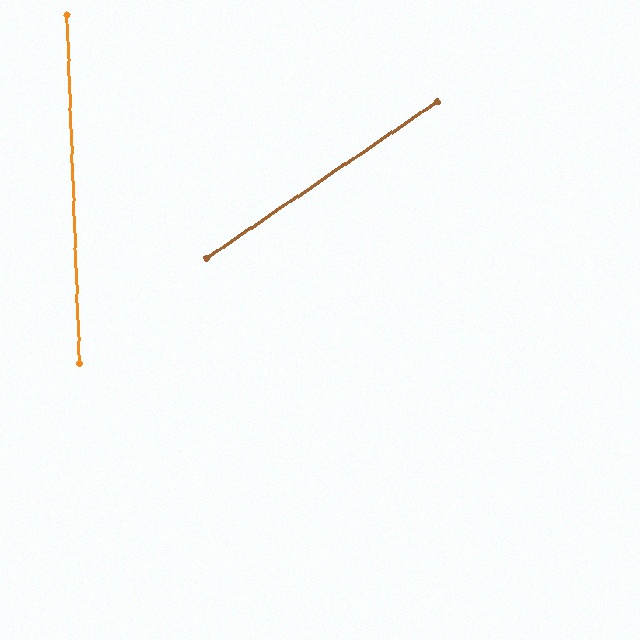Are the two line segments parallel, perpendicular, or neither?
Neither parallel nor perpendicular — they differ by about 58°.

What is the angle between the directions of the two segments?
Approximately 58 degrees.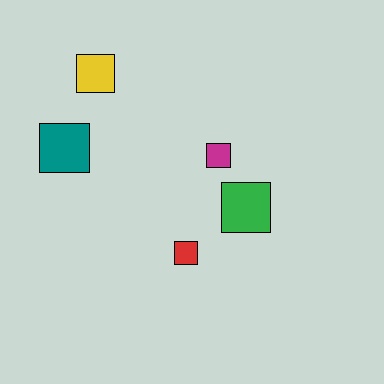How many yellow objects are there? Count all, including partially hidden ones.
There is 1 yellow object.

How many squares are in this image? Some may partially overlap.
There are 5 squares.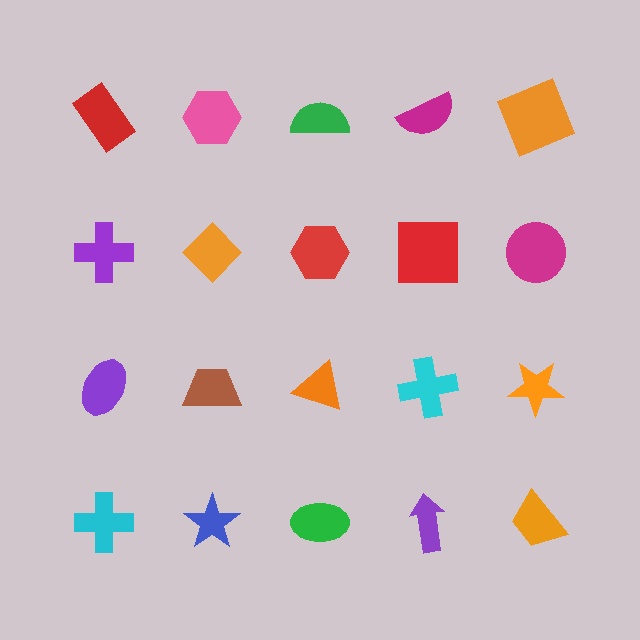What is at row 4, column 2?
A blue star.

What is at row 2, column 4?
A red square.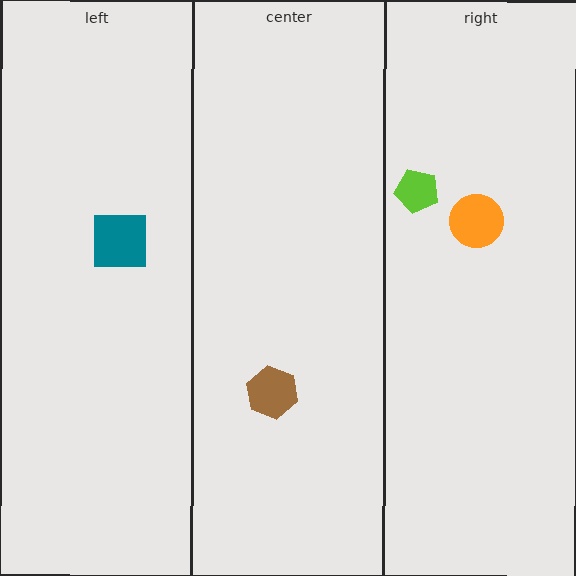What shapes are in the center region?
The brown hexagon.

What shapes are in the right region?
The orange circle, the lime pentagon.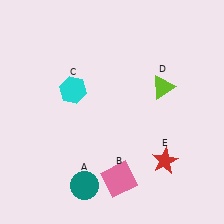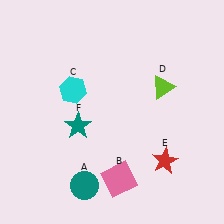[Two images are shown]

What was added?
A teal star (F) was added in Image 2.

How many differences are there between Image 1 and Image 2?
There is 1 difference between the two images.